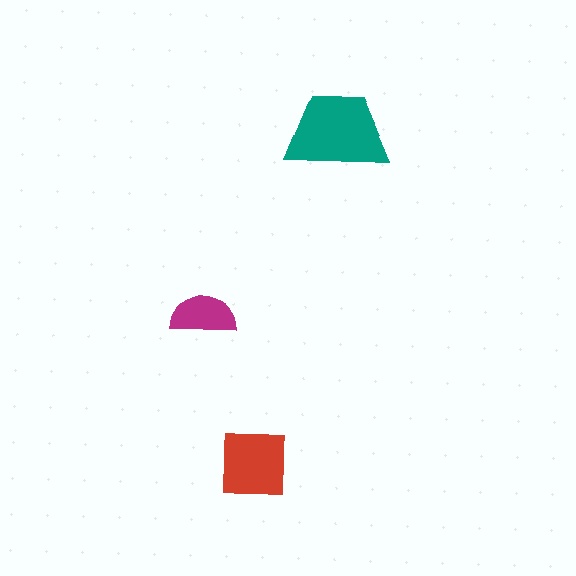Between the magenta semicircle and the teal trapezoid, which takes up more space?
The teal trapezoid.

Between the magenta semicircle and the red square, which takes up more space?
The red square.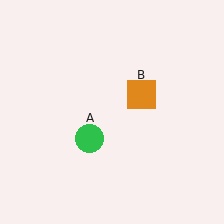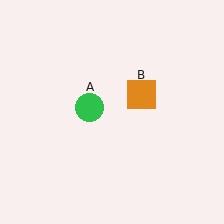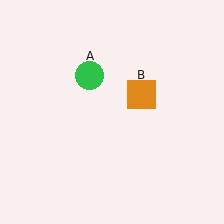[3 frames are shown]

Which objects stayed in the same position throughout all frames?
Orange square (object B) remained stationary.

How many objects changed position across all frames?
1 object changed position: green circle (object A).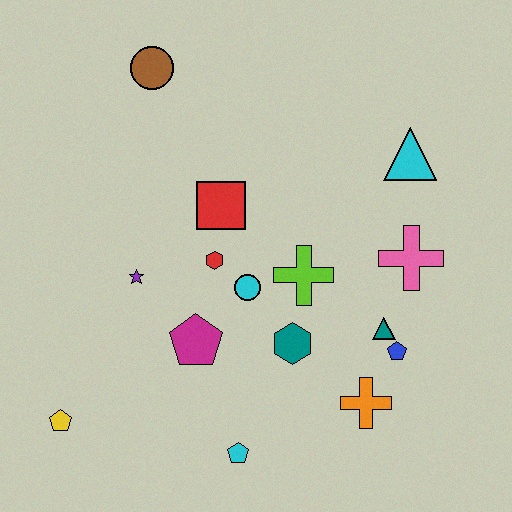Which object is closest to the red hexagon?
The cyan circle is closest to the red hexagon.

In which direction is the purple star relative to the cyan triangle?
The purple star is to the left of the cyan triangle.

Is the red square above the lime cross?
Yes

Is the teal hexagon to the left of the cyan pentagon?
No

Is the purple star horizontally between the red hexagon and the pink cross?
No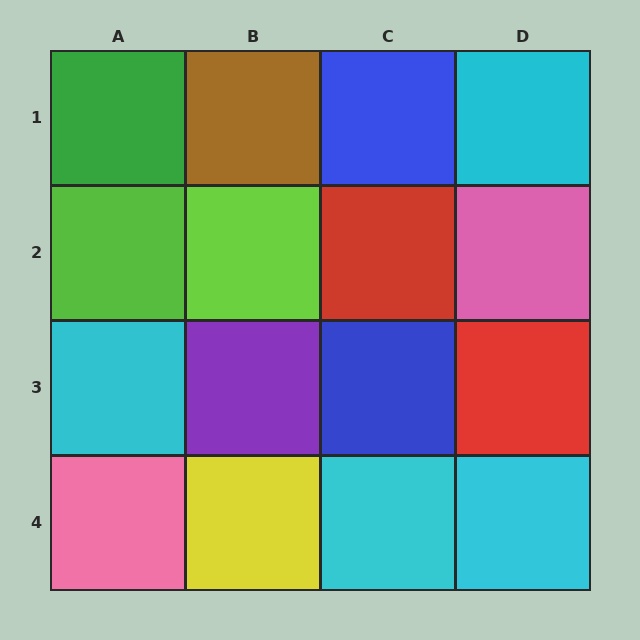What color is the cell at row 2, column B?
Lime.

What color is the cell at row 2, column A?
Lime.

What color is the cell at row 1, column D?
Cyan.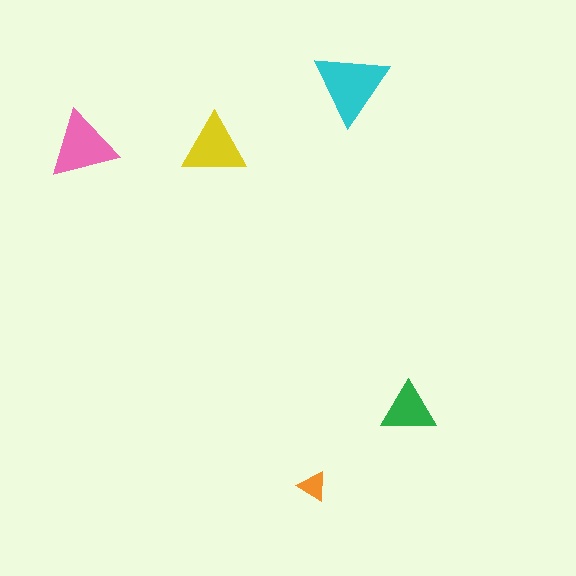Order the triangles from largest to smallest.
the cyan one, the pink one, the yellow one, the green one, the orange one.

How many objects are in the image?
There are 5 objects in the image.